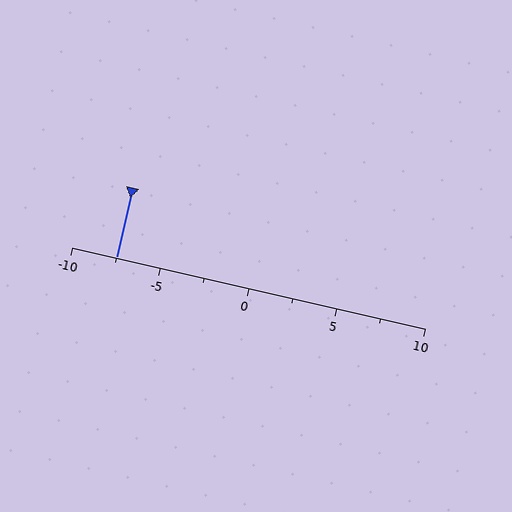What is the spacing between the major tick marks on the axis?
The major ticks are spaced 5 apart.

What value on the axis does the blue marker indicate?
The marker indicates approximately -7.5.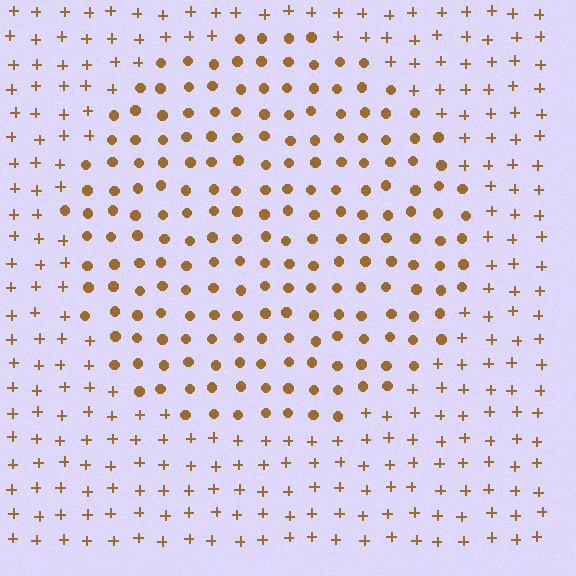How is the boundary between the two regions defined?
The boundary is defined by a change in element shape: circles inside vs. plus signs outside. All elements share the same color and spacing.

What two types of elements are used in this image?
The image uses circles inside the circle region and plus signs outside it.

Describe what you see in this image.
The image is filled with small brown elements arranged in a uniform grid. A circle-shaped region contains circles, while the surrounding area contains plus signs. The boundary is defined purely by the change in element shape.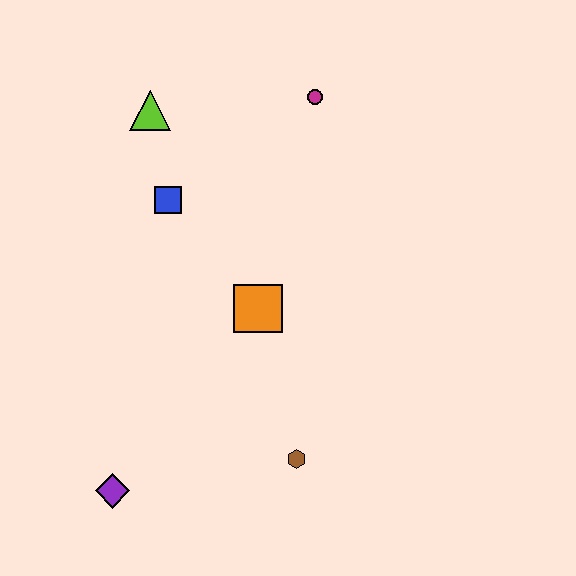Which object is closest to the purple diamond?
The brown hexagon is closest to the purple diamond.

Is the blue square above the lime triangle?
No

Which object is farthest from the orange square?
The purple diamond is farthest from the orange square.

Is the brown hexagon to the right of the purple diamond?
Yes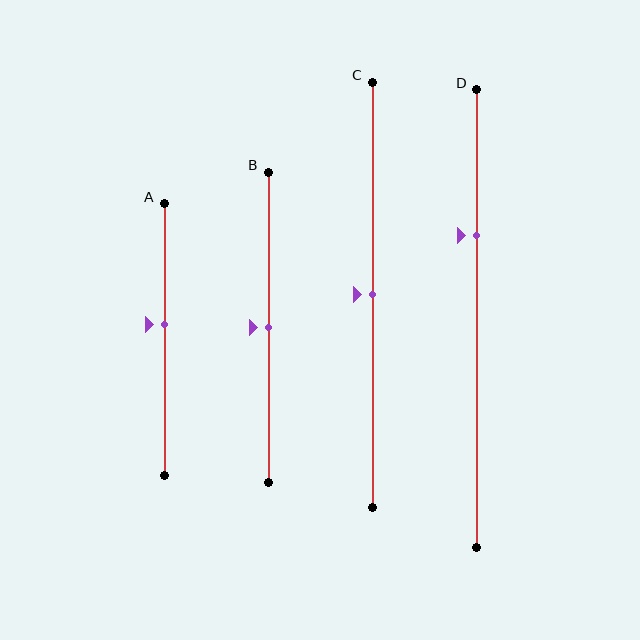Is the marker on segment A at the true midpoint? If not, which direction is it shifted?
No, the marker on segment A is shifted upward by about 6% of the segment length.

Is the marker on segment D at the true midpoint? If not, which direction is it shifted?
No, the marker on segment D is shifted upward by about 18% of the segment length.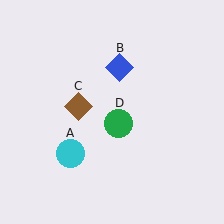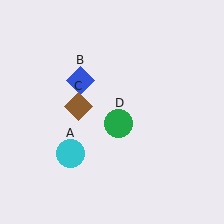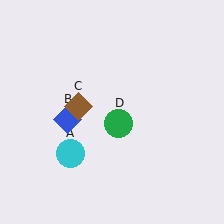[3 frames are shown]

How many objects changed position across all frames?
1 object changed position: blue diamond (object B).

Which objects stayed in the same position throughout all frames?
Cyan circle (object A) and brown diamond (object C) and green circle (object D) remained stationary.